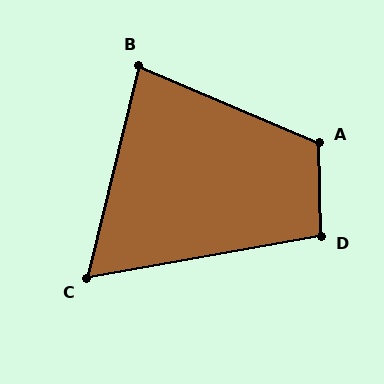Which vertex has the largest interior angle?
A, at approximately 114 degrees.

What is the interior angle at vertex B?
Approximately 81 degrees (acute).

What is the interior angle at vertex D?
Approximately 99 degrees (obtuse).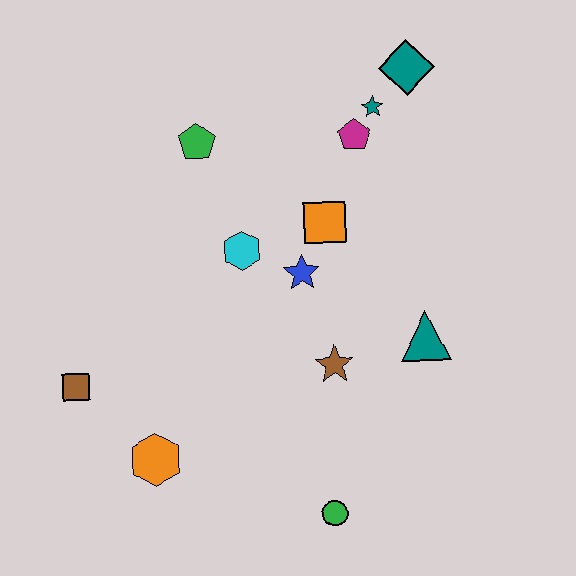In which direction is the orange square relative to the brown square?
The orange square is to the right of the brown square.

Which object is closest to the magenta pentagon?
The teal star is closest to the magenta pentagon.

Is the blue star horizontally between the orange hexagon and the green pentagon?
No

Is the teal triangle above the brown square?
Yes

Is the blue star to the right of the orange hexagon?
Yes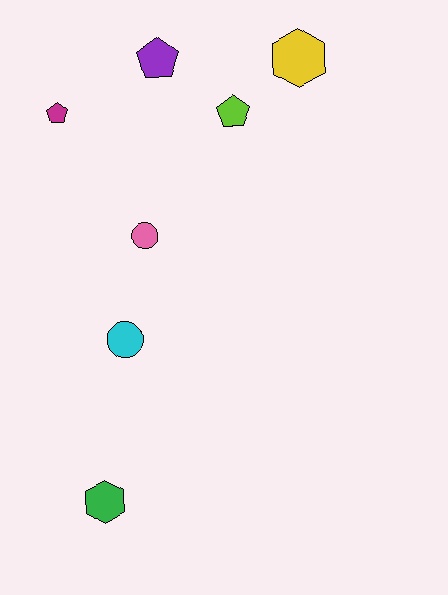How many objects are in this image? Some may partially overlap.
There are 7 objects.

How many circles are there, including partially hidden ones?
There are 2 circles.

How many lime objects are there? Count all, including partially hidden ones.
There is 1 lime object.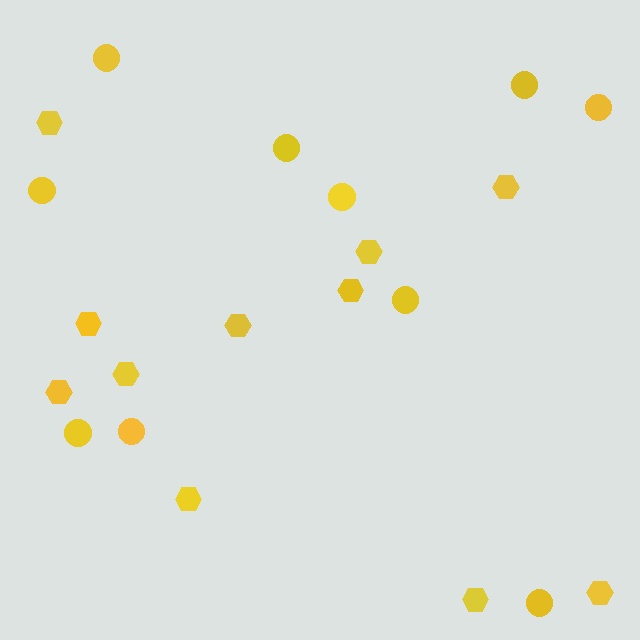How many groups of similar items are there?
There are 2 groups: one group of hexagons (11) and one group of circles (10).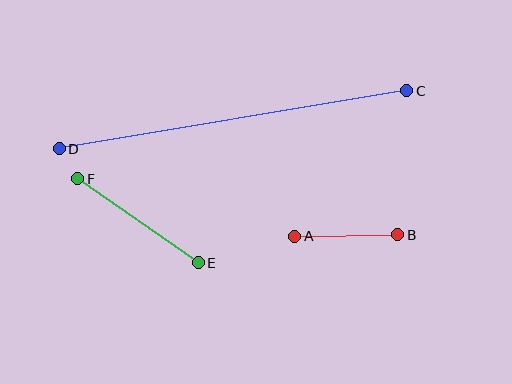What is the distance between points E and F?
The distance is approximately 147 pixels.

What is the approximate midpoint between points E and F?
The midpoint is at approximately (138, 221) pixels.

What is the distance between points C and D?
The distance is approximately 352 pixels.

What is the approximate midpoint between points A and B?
The midpoint is at approximately (346, 236) pixels.